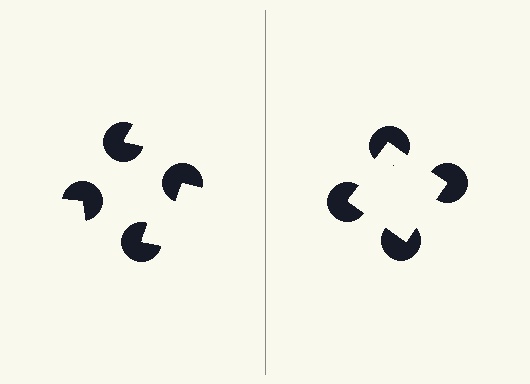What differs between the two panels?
The pac-man discs are positioned identically on both sides; only the wedge orientations differ. On the right they align to a square; on the left they are misaligned.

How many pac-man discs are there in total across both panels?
8 — 4 on each side.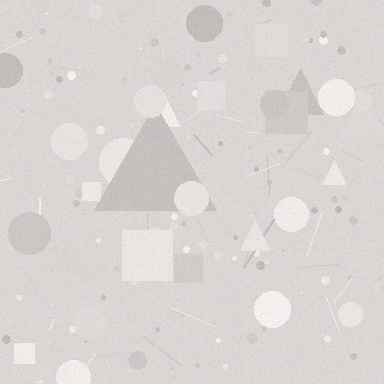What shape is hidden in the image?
A triangle is hidden in the image.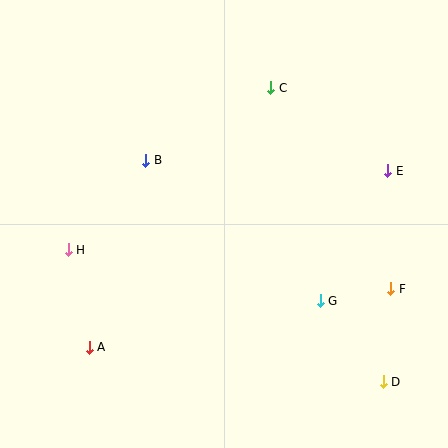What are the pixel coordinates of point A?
Point A is at (89, 347).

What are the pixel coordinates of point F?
Point F is at (391, 289).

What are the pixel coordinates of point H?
Point H is at (68, 250).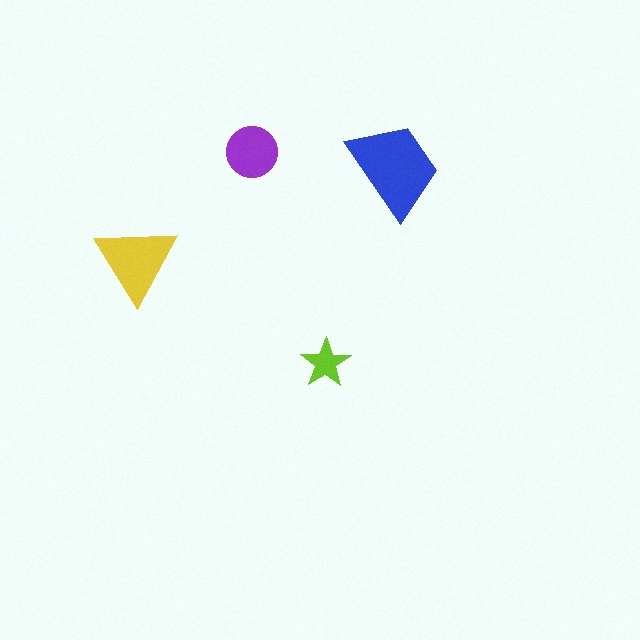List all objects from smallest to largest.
The lime star, the purple circle, the yellow triangle, the blue trapezoid.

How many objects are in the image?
There are 4 objects in the image.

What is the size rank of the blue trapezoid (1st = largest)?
1st.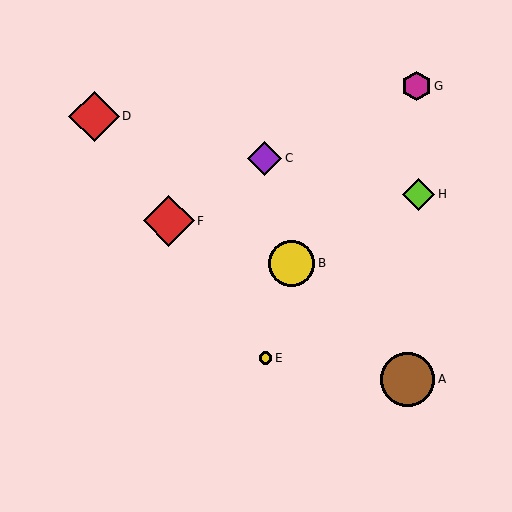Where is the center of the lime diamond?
The center of the lime diamond is at (418, 195).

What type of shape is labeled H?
Shape H is a lime diamond.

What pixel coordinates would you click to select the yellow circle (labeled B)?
Click at (292, 263) to select the yellow circle B.